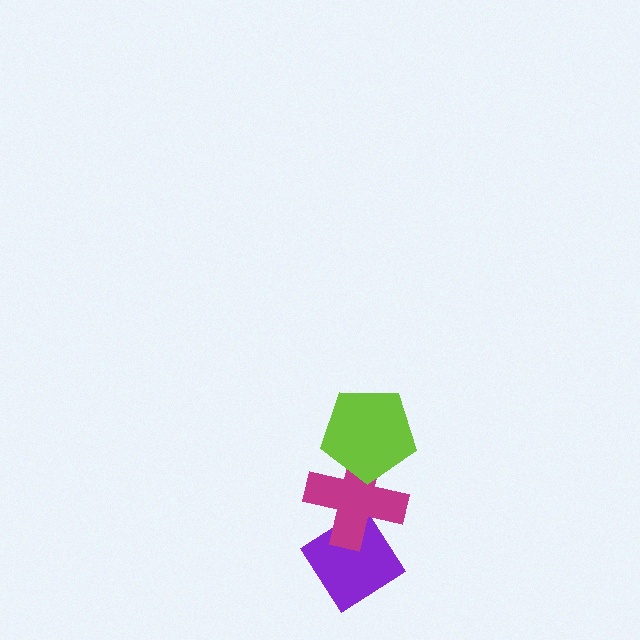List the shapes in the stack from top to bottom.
From top to bottom: the lime pentagon, the magenta cross, the purple diamond.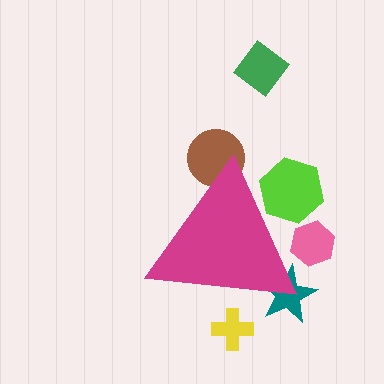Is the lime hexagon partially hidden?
Yes, the lime hexagon is partially hidden behind the magenta triangle.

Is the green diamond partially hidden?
No, the green diamond is fully visible.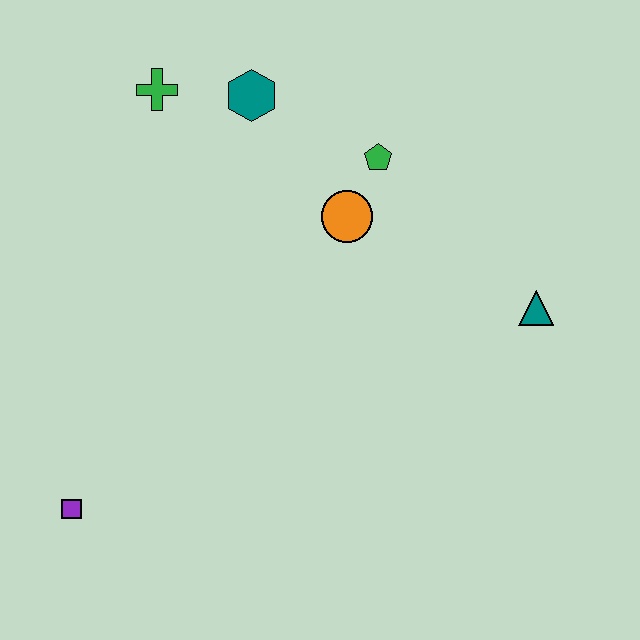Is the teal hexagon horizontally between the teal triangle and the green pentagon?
No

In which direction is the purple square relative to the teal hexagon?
The purple square is below the teal hexagon.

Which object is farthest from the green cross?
The teal triangle is farthest from the green cross.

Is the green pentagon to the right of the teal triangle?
No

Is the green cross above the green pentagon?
Yes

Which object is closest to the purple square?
The orange circle is closest to the purple square.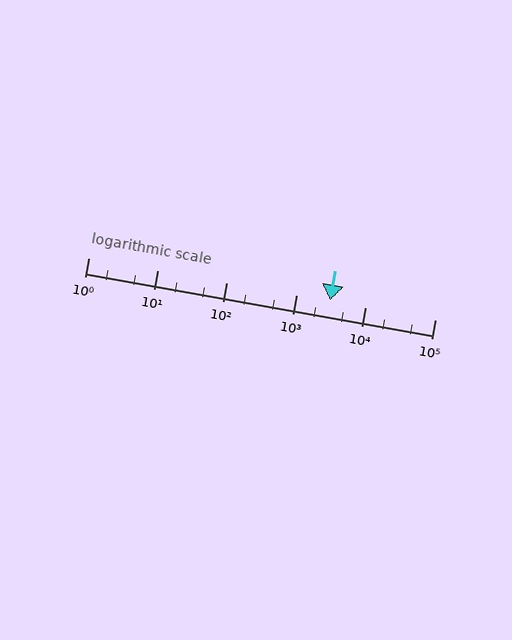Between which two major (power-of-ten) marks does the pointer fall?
The pointer is between 1000 and 10000.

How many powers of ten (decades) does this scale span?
The scale spans 5 decades, from 1 to 100000.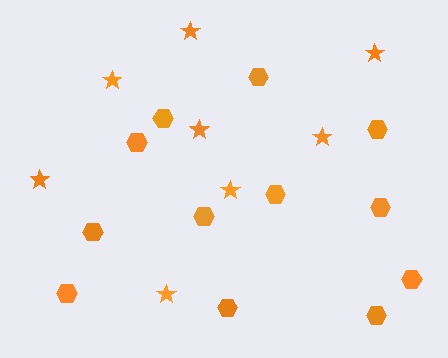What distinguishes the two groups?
There are 2 groups: one group of stars (8) and one group of hexagons (12).